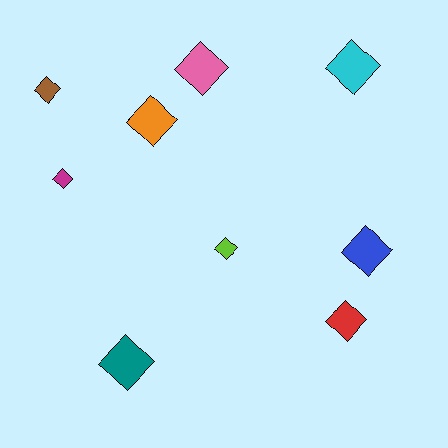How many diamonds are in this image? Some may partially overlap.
There are 9 diamonds.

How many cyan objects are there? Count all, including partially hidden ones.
There is 1 cyan object.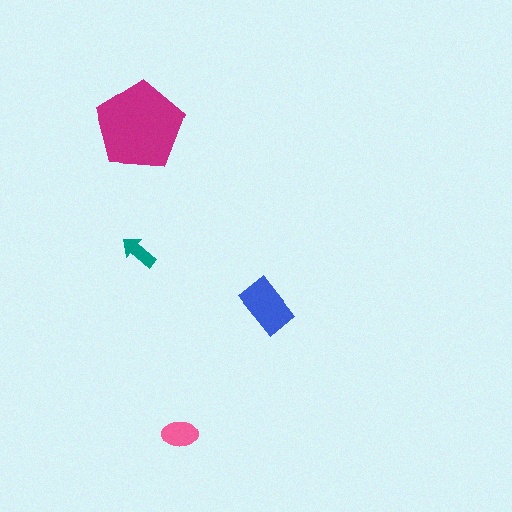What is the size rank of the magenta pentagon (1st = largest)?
1st.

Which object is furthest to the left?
The magenta pentagon is leftmost.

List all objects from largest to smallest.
The magenta pentagon, the blue rectangle, the pink ellipse, the teal arrow.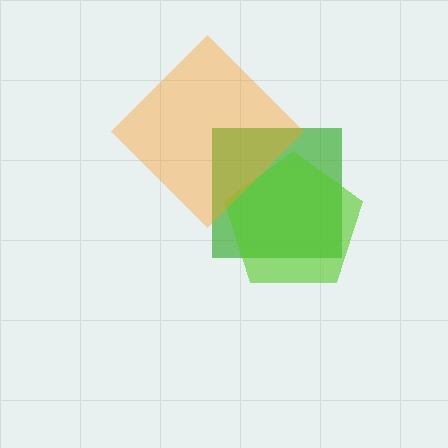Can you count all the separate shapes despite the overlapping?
Yes, there are 3 separate shapes.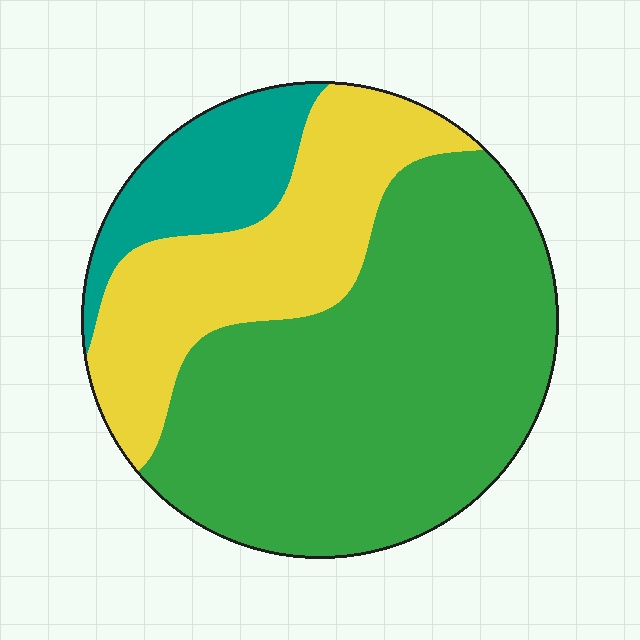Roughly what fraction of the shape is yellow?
Yellow covers 28% of the shape.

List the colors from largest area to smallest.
From largest to smallest: green, yellow, teal.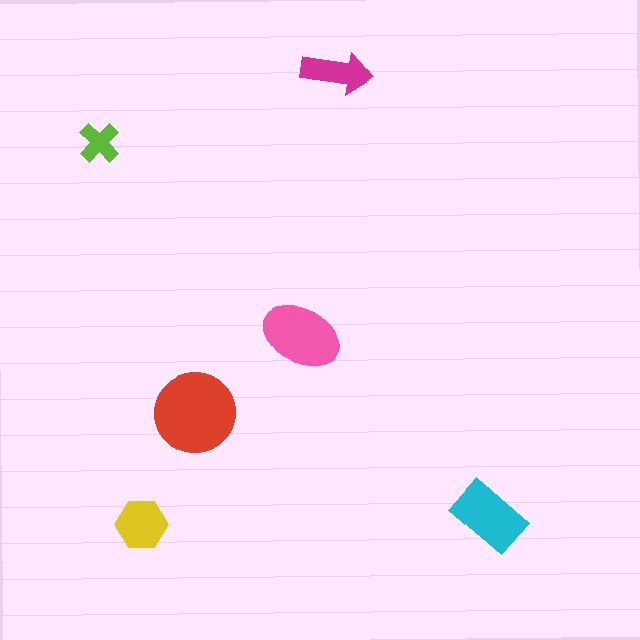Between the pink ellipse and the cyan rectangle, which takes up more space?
The pink ellipse.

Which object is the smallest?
The lime cross.